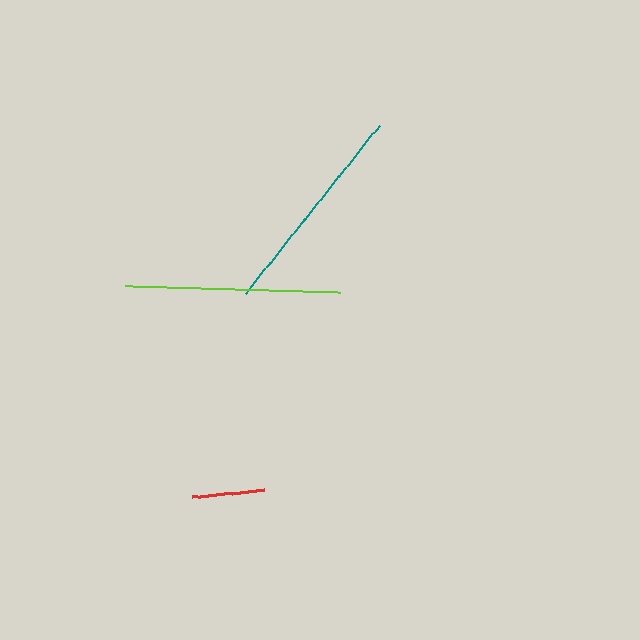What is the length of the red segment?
The red segment is approximately 72 pixels long.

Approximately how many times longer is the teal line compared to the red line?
The teal line is approximately 3.0 times the length of the red line.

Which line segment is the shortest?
The red line is the shortest at approximately 72 pixels.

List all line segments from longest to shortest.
From longest to shortest: lime, teal, red.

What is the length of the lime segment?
The lime segment is approximately 215 pixels long.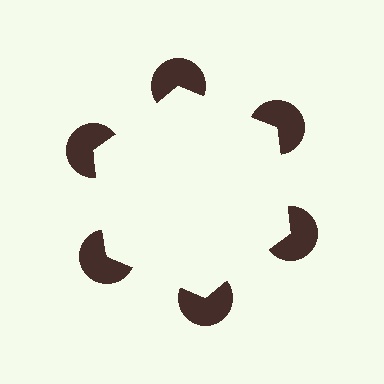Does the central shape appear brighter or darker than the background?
It typically appears slightly brighter than the background, even though no actual brightness change is drawn.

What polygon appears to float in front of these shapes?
An illusory hexagon — its edges are inferred from the aligned wedge cuts in the pac-man discs, not physically drawn.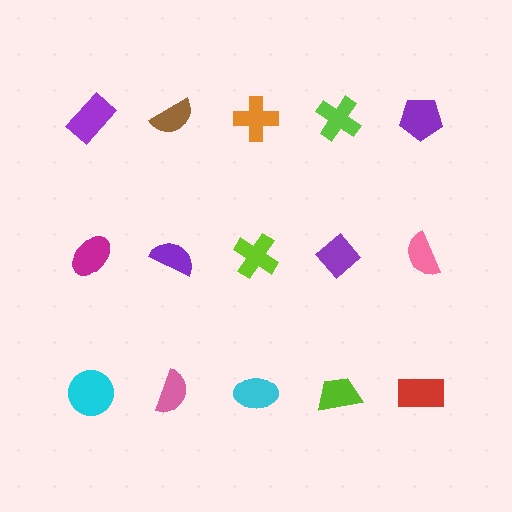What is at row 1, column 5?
A purple pentagon.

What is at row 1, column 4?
A lime cross.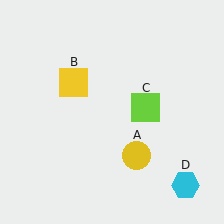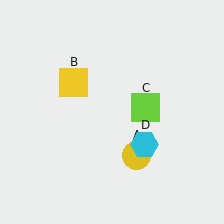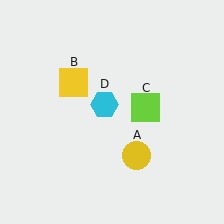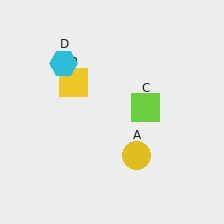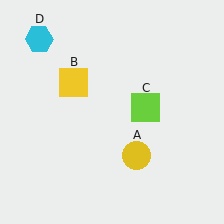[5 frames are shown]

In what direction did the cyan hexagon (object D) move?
The cyan hexagon (object D) moved up and to the left.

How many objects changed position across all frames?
1 object changed position: cyan hexagon (object D).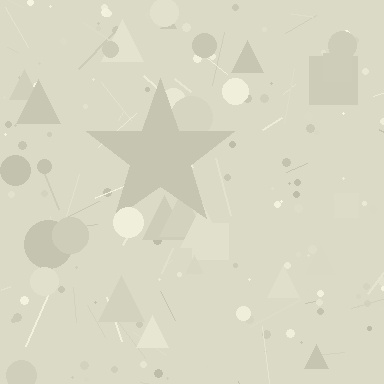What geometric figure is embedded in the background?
A star is embedded in the background.